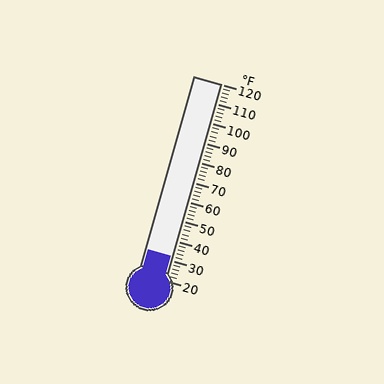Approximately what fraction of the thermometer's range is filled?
The thermometer is filled to approximately 10% of its range.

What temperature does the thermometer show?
The thermometer shows approximately 32°F.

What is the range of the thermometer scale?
The thermometer scale ranges from 20°F to 120°F.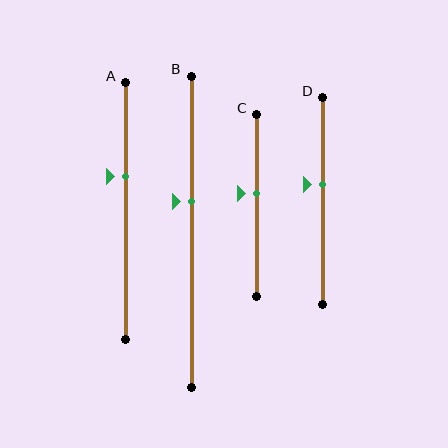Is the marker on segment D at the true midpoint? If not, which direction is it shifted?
No, the marker on segment D is shifted upward by about 8% of the segment length.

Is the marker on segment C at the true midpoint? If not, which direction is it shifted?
No, the marker on segment C is shifted upward by about 7% of the segment length.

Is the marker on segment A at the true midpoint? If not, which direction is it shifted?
No, the marker on segment A is shifted upward by about 13% of the segment length.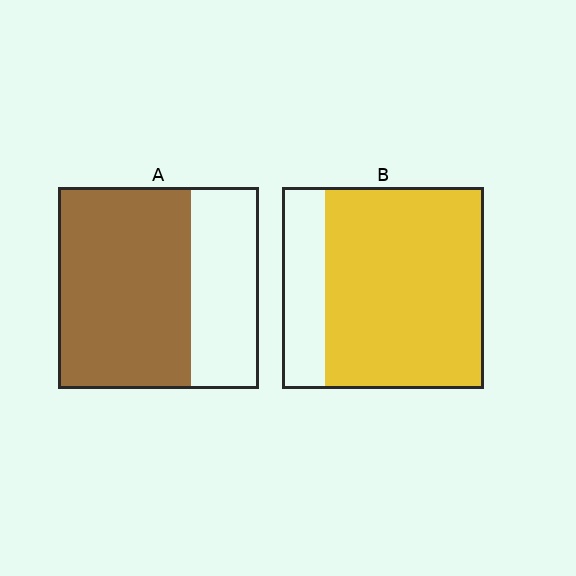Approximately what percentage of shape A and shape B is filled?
A is approximately 65% and B is approximately 80%.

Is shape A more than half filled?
Yes.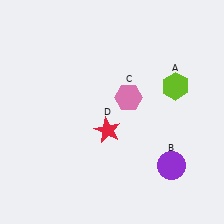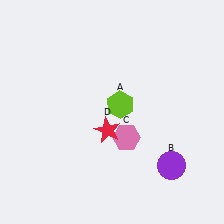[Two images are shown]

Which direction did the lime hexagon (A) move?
The lime hexagon (A) moved left.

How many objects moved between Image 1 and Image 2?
2 objects moved between the two images.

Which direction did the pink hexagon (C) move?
The pink hexagon (C) moved down.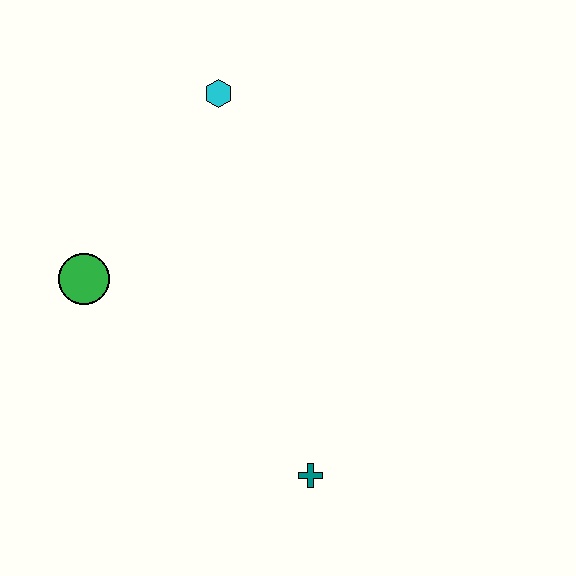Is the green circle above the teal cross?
Yes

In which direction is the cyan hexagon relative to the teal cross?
The cyan hexagon is above the teal cross.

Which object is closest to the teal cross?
The green circle is closest to the teal cross.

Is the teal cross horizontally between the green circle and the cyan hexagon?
No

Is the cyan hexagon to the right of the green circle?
Yes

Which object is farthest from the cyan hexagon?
The teal cross is farthest from the cyan hexagon.